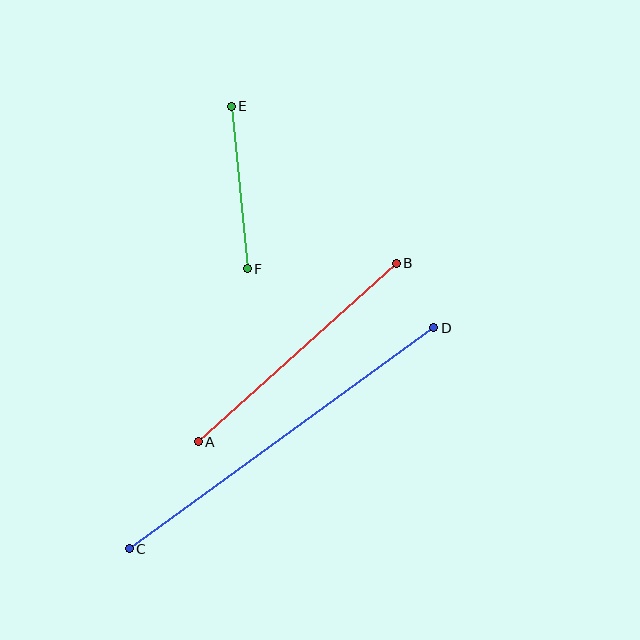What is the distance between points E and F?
The distance is approximately 163 pixels.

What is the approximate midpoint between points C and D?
The midpoint is at approximately (282, 438) pixels.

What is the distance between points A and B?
The distance is approximately 267 pixels.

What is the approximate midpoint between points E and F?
The midpoint is at approximately (239, 188) pixels.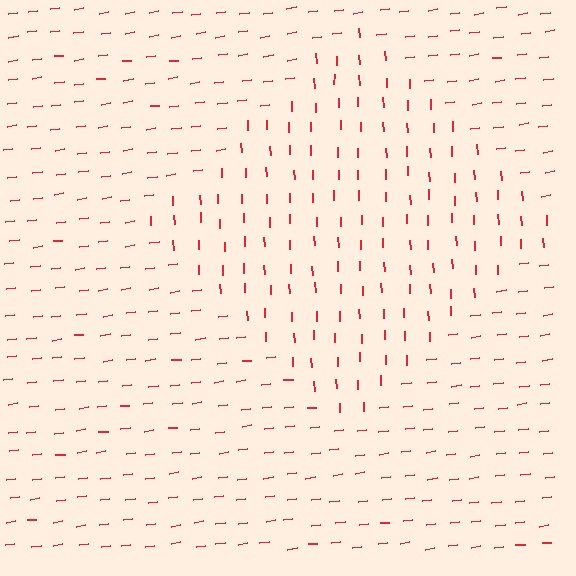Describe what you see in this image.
The image is filled with small red line segments. A diamond region in the image has lines oriented differently from the surrounding lines, creating a visible texture boundary.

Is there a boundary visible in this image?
Yes, there is a texture boundary formed by a change in line orientation.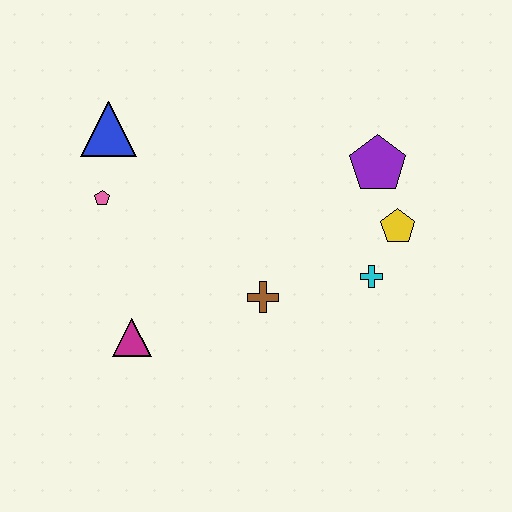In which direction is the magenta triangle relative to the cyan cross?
The magenta triangle is to the left of the cyan cross.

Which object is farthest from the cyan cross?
The blue triangle is farthest from the cyan cross.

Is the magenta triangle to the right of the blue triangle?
Yes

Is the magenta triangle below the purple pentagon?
Yes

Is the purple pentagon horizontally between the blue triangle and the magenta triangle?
No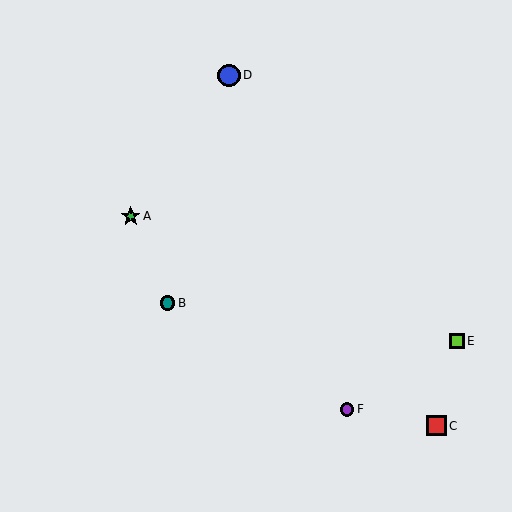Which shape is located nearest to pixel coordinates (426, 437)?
The red square (labeled C) at (436, 426) is nearest to that location.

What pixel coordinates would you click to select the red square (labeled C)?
Click at (436, 426) to select the red square C.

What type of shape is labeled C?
Shape C is a red square.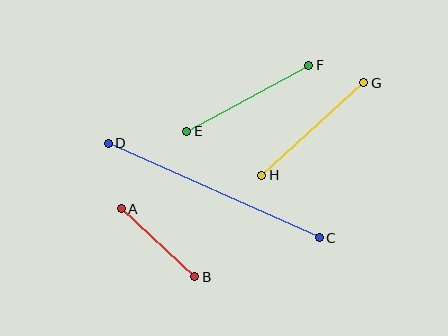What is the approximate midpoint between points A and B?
The midpoint is at approximately (158, 243) pixels.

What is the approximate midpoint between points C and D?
The midpoint is at approximately (214, 190) pixels.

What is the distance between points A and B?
The distance is approximately 100 pixels.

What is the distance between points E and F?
The distance is approximately 139 pixels.